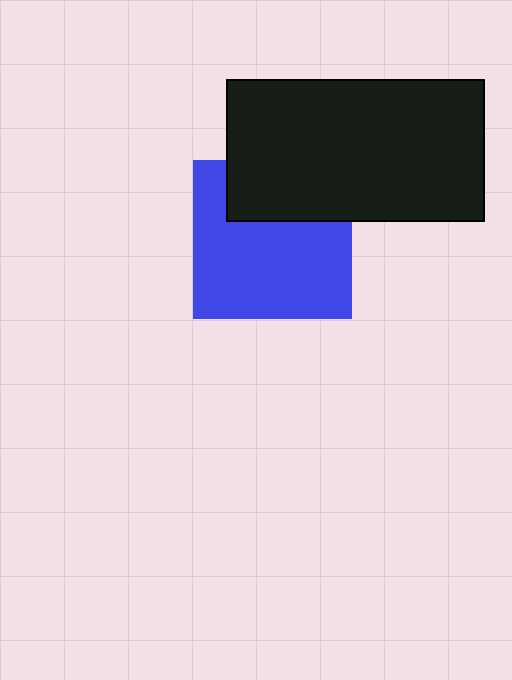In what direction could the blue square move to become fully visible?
The blue square could move down. That would shift it out from behind the black rectangle entirely.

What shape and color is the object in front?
The object in front is a black rectangle.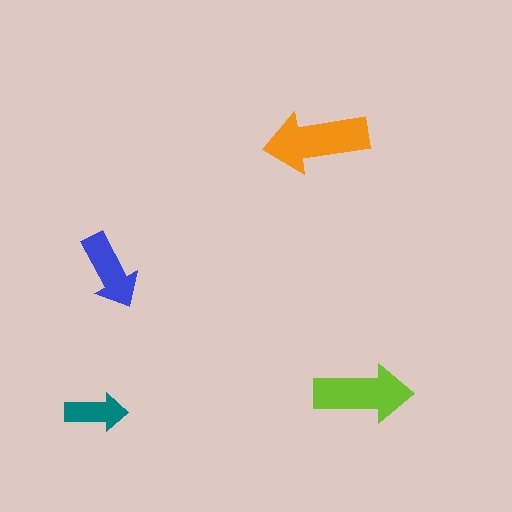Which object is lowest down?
The teal arrow is bottommost.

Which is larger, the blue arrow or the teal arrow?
The blue one.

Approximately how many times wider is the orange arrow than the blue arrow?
About 1.5 times wider.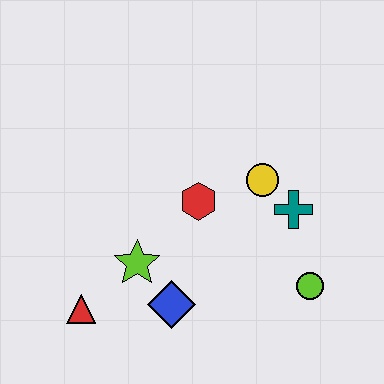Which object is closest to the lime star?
The blue diamond is closest to the lime star.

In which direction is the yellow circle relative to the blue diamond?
The yellow circle is above the blue diamond.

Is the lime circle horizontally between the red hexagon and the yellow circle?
No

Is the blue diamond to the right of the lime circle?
No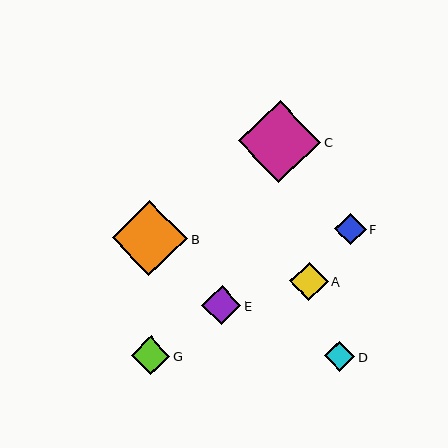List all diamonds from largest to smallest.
From largest to smallest: C, B, E, G, A, F, D.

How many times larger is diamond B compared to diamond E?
Diamond B is approximately 1.9 times the size of diamond E.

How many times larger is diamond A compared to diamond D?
Diamond A is approximately 1.3 times the size of diamond D.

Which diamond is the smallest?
Diamond D is the smallest with a size of approximately 30 pixels.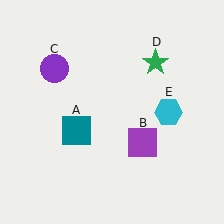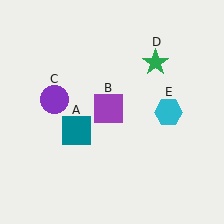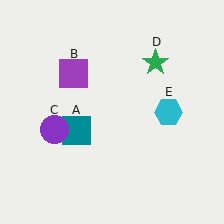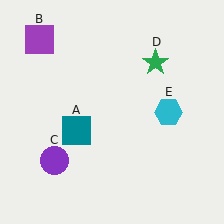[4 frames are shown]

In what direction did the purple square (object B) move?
The purple square (object B) moved up and to the left.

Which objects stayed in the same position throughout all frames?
Teal square (object A) and green star (object D) and cyan hexagon (object E) remained stationary.